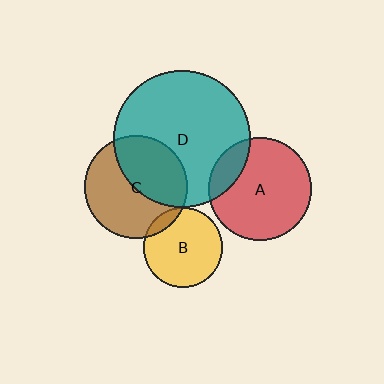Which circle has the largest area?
Circle D (teal).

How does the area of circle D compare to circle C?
Approximately 1.8 times.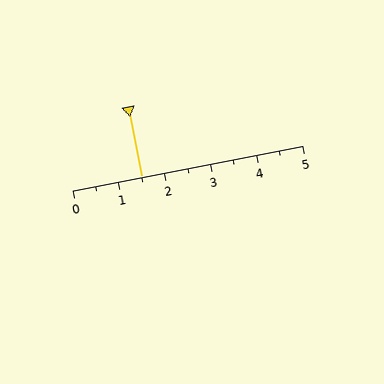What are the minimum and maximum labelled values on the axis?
The axis runs from 0 to 5.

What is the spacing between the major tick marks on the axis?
The major ticks are spaced 1 apart.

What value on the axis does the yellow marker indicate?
The marker indicates approximately 1.5.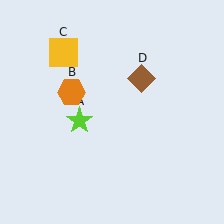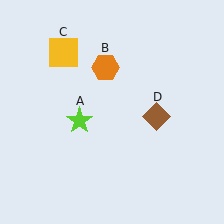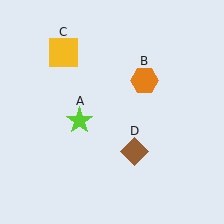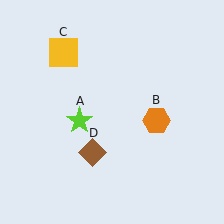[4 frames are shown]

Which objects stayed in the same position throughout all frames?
Lime star (object A) and yellow square (object C) remained stationary.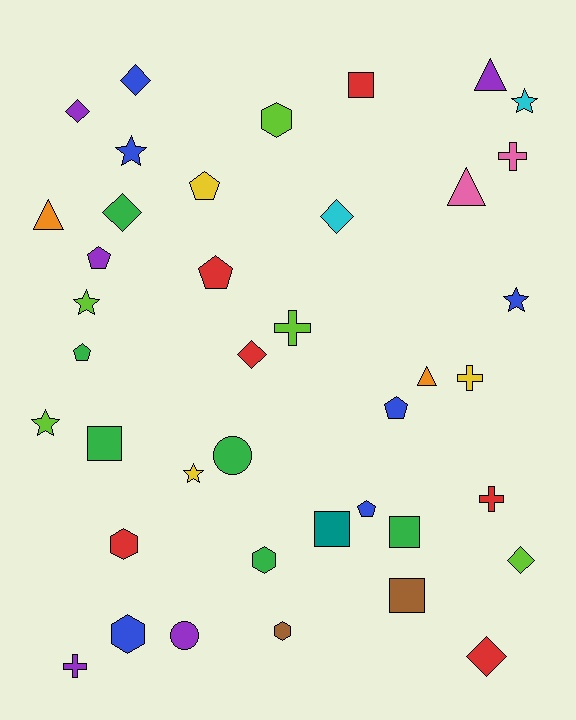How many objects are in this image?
There are 40 objects.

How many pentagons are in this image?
There are 6 pentagons.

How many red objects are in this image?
There are 6 red objects.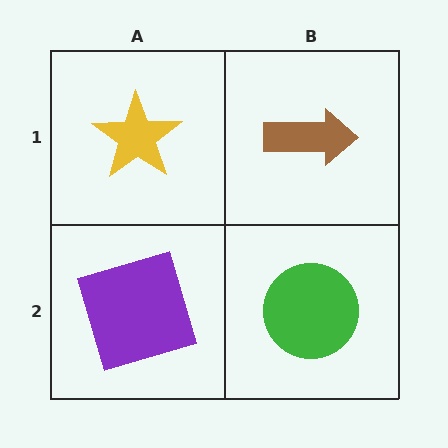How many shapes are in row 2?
2 shapes.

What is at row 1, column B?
A brown arrow.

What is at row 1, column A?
A yellow star.